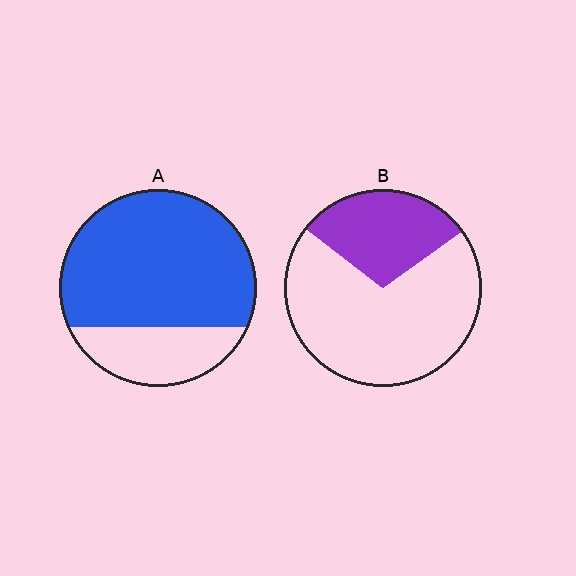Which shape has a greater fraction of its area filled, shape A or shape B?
Shape A.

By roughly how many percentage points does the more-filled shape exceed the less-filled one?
By roughly 45 percentage points (A over B).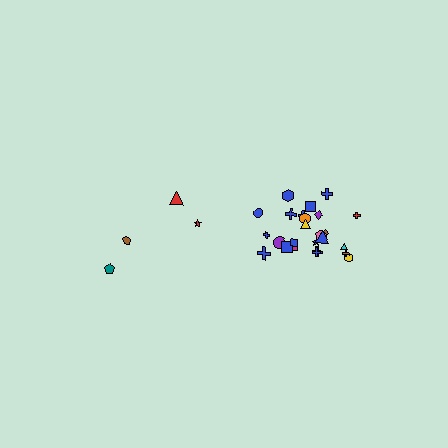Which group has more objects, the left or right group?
The right group.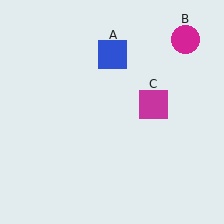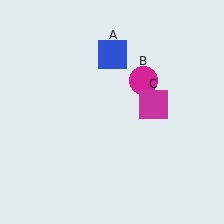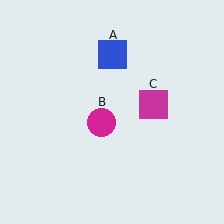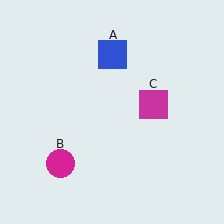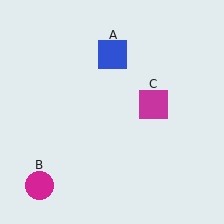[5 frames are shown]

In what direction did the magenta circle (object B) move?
The magenta circle (object B) moved down and to the left.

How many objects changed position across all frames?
1 object changed position: magenta circle (object B).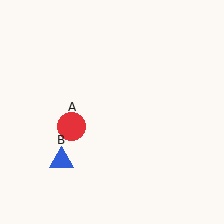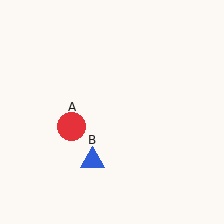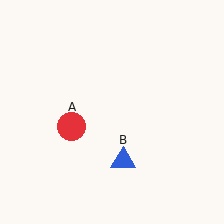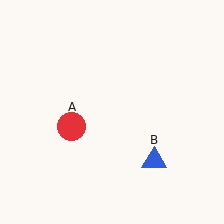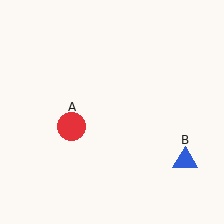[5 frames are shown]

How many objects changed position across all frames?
1 object changed position: blue triangle (object B).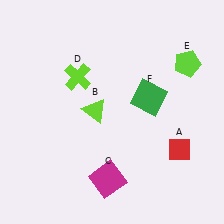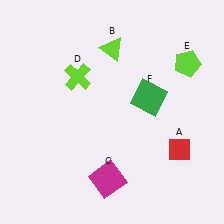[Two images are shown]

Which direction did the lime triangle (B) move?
The lime triangle (B) moved up.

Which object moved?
The lime triangle (B) moved up.